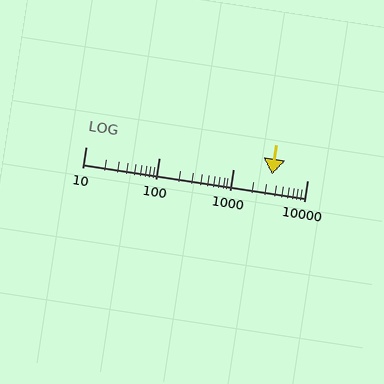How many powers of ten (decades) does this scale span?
The scale spans 3 decades, from 10 to 10000.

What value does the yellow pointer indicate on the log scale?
The pointer indicates approximately 3300.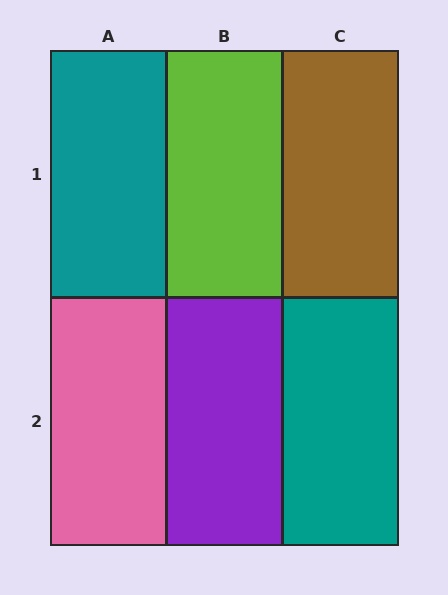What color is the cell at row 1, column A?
Teal.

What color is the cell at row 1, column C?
Brown.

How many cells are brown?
1 cell is brown.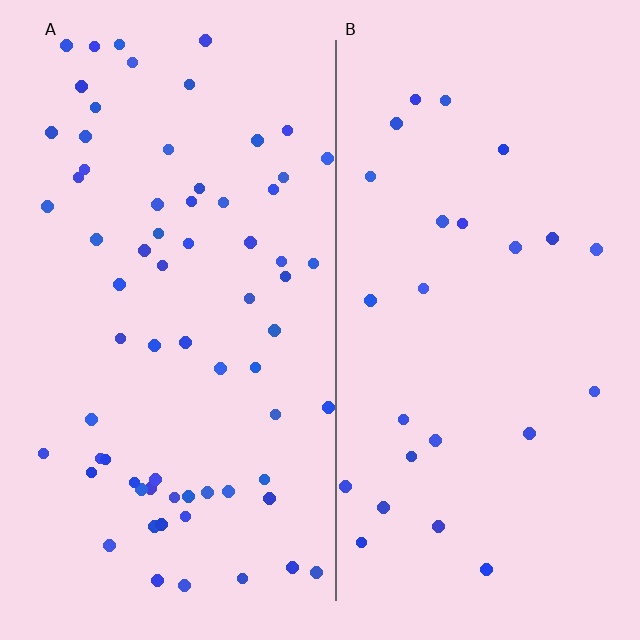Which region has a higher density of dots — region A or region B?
A (the left).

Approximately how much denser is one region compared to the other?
Approximately 2.7× — region A over region B.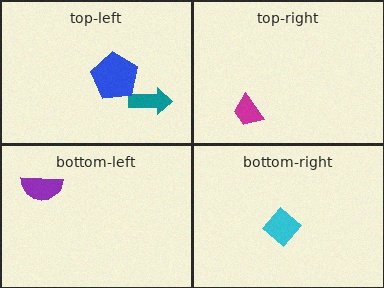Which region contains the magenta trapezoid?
The top-right region.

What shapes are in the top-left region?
The teal arrow, the blue pentagon.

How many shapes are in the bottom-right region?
1.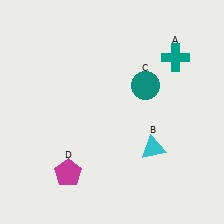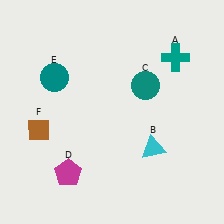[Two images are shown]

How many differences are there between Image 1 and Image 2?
There are 2 differences between the two images.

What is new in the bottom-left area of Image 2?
A brown diamond (F) was added in the bottom-left area of Image 2.